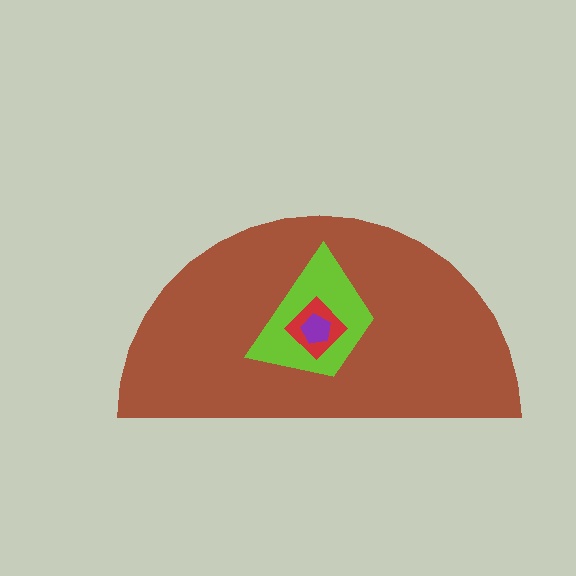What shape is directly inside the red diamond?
The purple pentagon.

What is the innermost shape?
The purple pentagon.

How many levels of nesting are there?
4.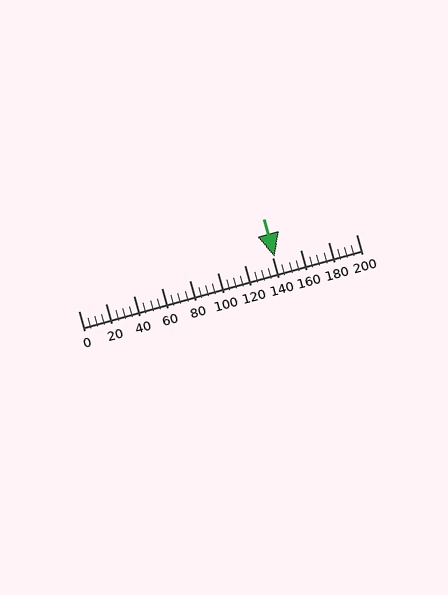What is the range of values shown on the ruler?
The ruler shows values from 0 to 200.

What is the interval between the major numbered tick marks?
The major tick marks are spaced 20 units apart.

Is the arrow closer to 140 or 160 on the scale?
The arrow is closer to 140.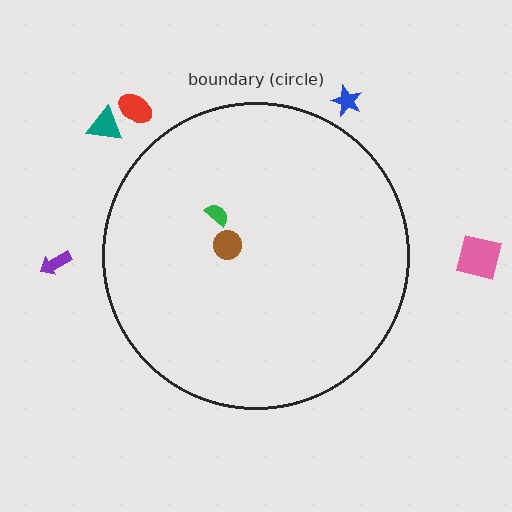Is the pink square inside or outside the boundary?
Outside.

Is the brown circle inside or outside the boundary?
Inside.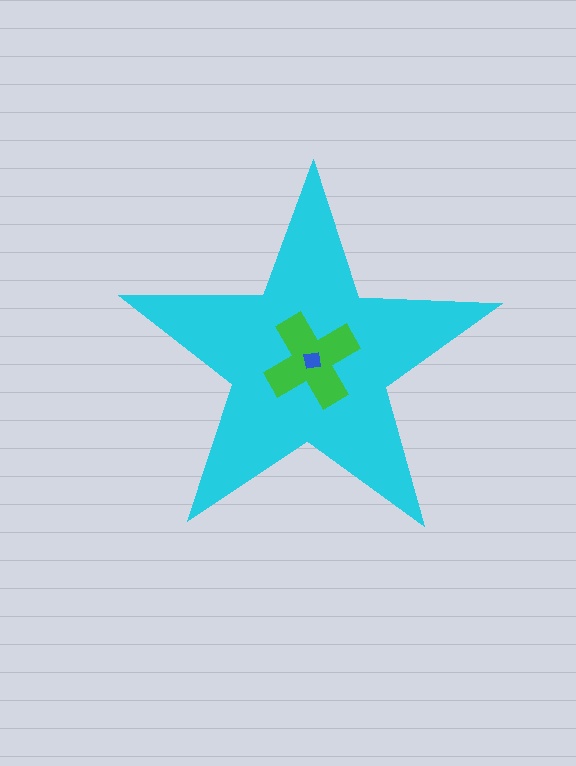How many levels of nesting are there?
3.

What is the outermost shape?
The cyan star.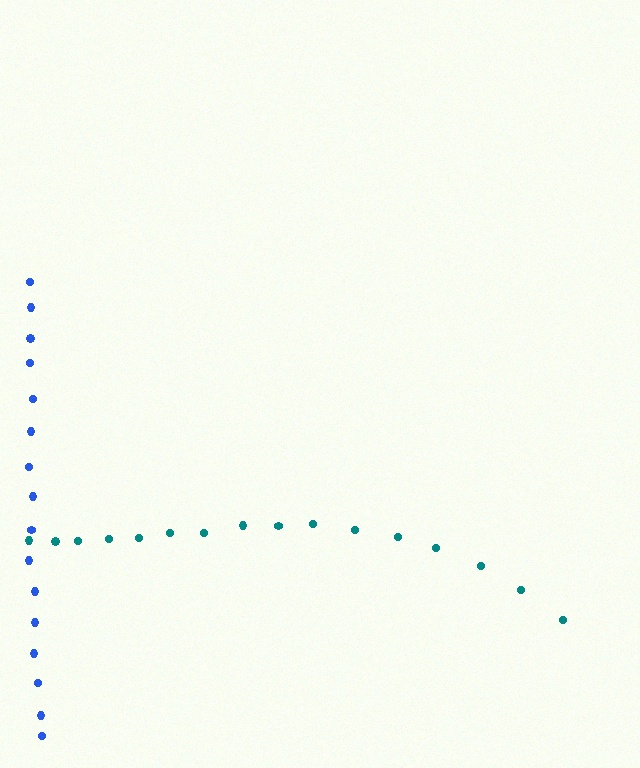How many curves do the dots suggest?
There are 2 distinct paths.